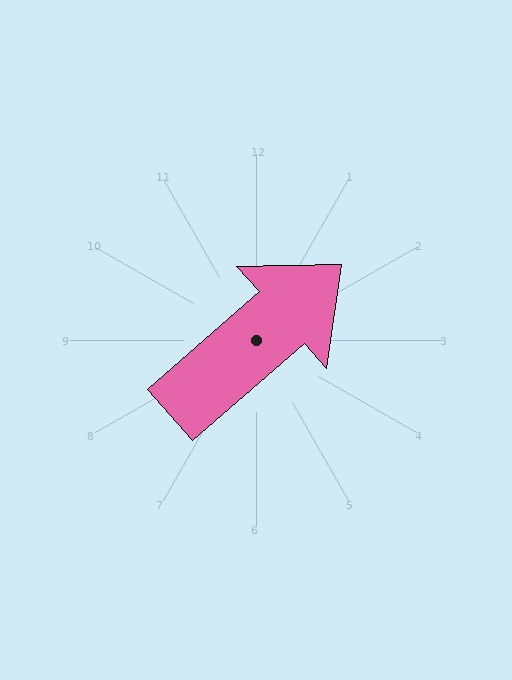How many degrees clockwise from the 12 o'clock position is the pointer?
Approximately 49 degrees.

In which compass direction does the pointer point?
Northeast.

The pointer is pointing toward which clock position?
Roughly 2 o'clock.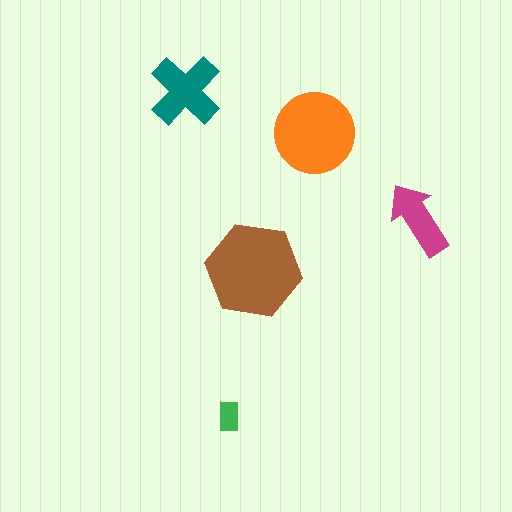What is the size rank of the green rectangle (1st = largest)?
5th.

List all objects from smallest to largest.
The green rectangle, the magenta arrow, the teal cross, the orange circle, the brown hexagon.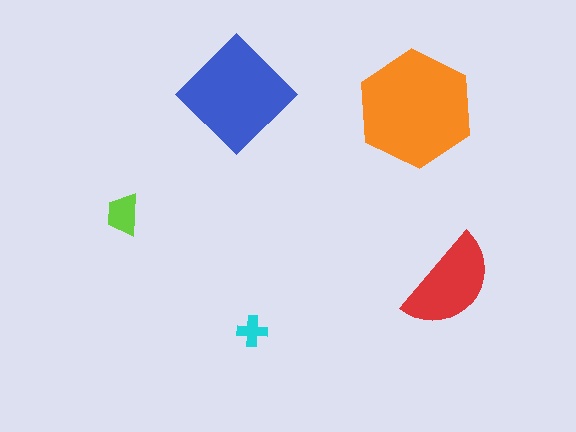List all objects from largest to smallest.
The orange hexagon, the blue diamond, the red semicircle, the lime trapezoid, the cyan cross.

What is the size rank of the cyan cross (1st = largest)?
5th.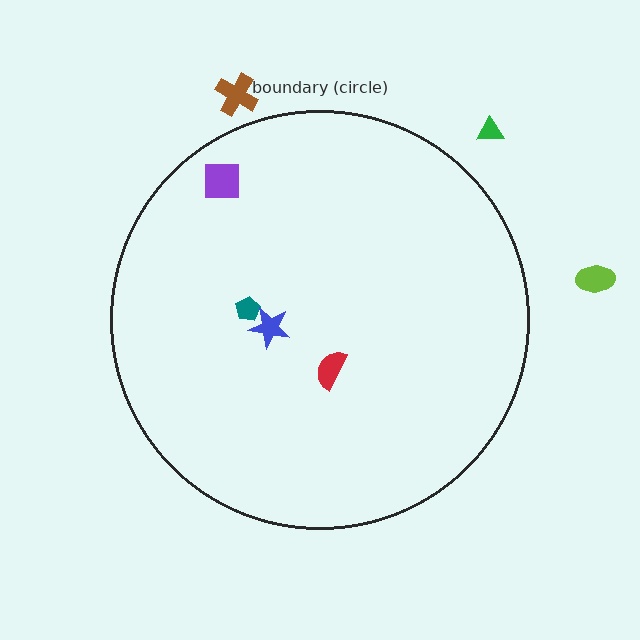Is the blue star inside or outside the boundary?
Inside.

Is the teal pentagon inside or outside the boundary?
Inside.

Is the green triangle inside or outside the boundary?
Outside.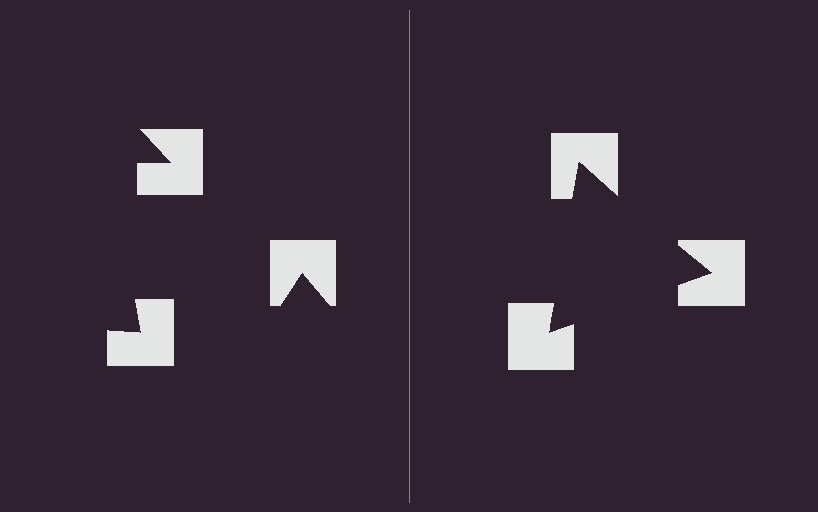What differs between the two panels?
The notched squares are positioned identically on both sides; only the wedge orientations differ. On the right they align to a triangle; on the left they are misaligned.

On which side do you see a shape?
An illusory triangle appears on the right side. On the left side the wedge cuts are rotated, so no coherent shape forms.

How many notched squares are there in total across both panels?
6 — 3 on each side.